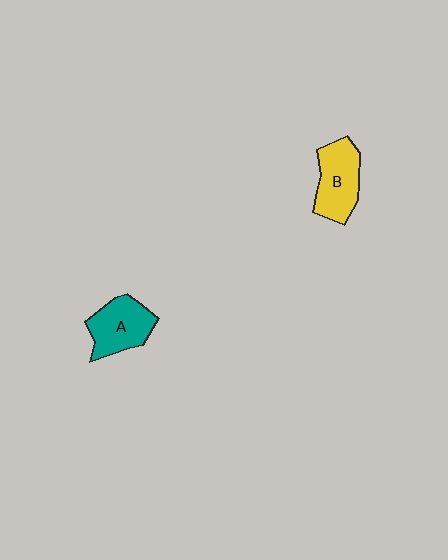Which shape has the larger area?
Shape B (yellow).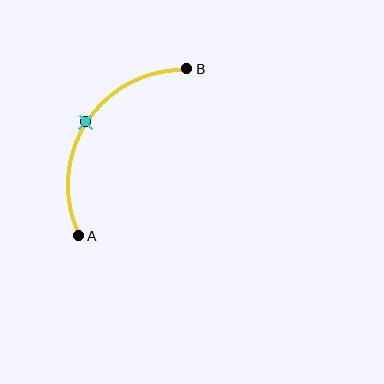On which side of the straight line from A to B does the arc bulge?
The arc bulges to the left of the straight line connecting A and B.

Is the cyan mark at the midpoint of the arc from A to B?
Yes. The cyan mark lies on the arc at equal arc-length from both A and B — it is the arc midpoint.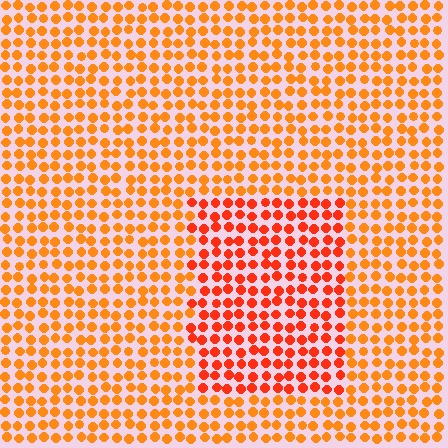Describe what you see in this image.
The image is filled with small orange elements in a uniform arrangement. A rectangle-shaped region is visible where the elements are tinted to a slightly different hue, forming a subtle color boundary.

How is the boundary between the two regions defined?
The boundary is defined purely by a slight shift in hue (about 24 degrees). Spacing, size, and orientation are identical on both sides.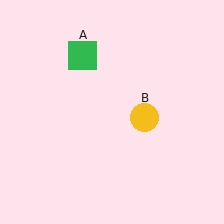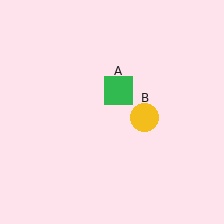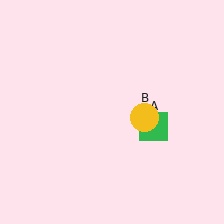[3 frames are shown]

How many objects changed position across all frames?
1 object changed position: green square (object A).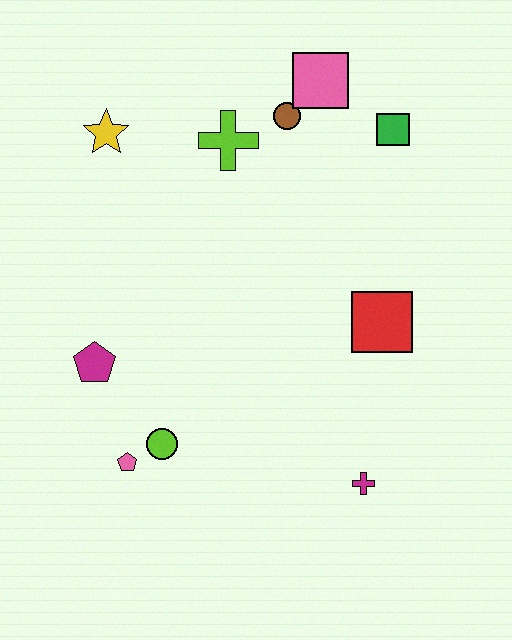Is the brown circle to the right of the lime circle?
Yes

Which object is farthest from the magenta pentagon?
The green square is farthest from the magenta pentagon.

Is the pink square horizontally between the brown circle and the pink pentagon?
No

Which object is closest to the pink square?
The brown circle is closest to the pink square.